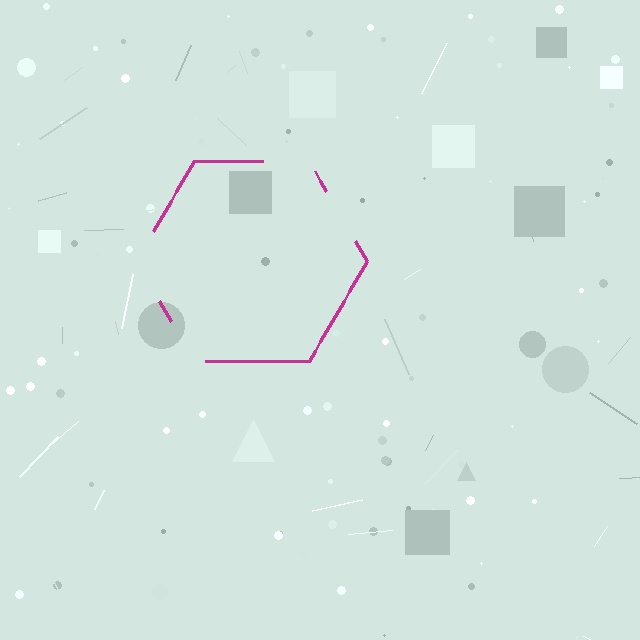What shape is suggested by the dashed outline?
The dashed outline suggests a hexagon.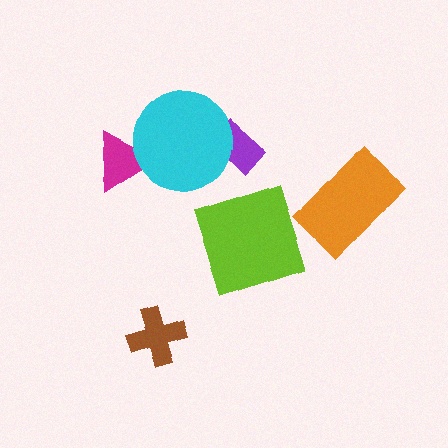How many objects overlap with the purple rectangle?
1 object overlaps with the purple rectangle.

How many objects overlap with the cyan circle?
2 objects overlap with the cyan circle.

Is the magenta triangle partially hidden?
Yes, it is partially covered by another shape.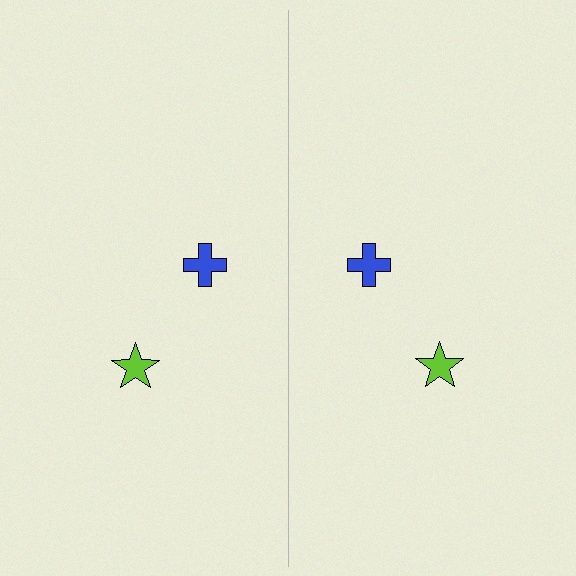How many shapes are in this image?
There are 4 shapes in this image.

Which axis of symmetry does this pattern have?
The pattern has a vertical axis of symmetry running through the center of the image.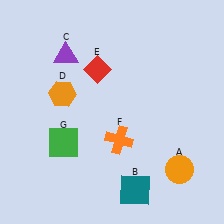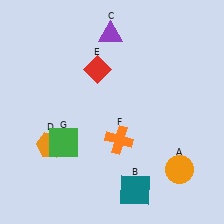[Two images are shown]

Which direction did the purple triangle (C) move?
The purple triangle (C) moved right.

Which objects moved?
The objects that moved are: the purple triangle (C), the orange hexagon (D).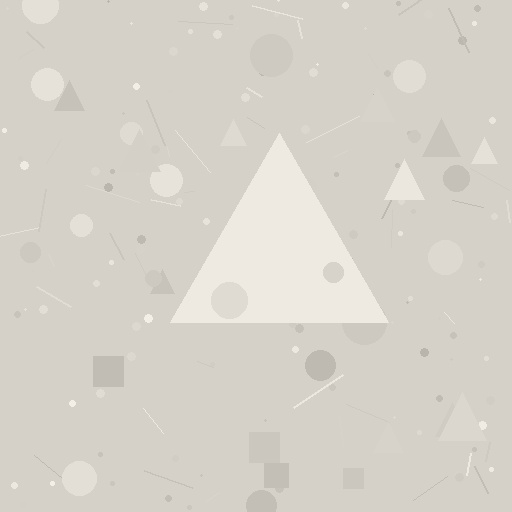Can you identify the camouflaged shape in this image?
The camouflaged shape is a triangle.